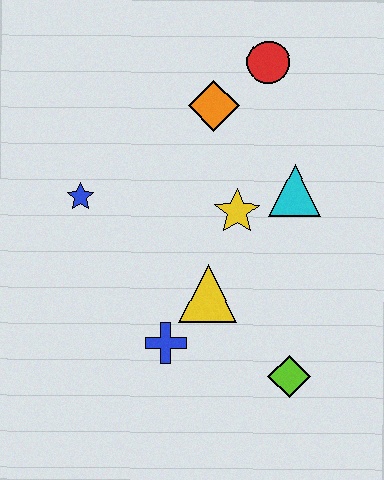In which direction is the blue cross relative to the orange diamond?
The blue cross is below the orange diamond.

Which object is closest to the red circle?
The orange diamond is closest to the red circle.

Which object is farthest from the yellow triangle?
The red circle is farthest from the yellow triangle.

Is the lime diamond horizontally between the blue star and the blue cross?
No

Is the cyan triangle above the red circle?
No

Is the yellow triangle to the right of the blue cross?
Yes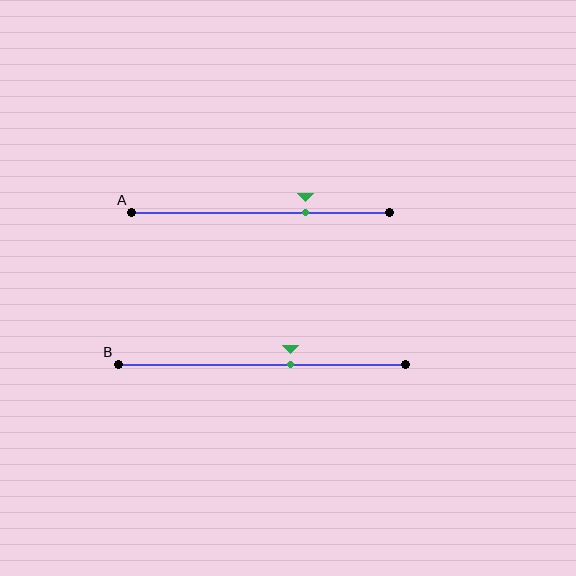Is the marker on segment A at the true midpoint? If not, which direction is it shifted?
No, the marker on segment A is shifted to the right by about 18% of the segment length.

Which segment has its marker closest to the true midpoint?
Segment B has its marker closest to the true midpoint.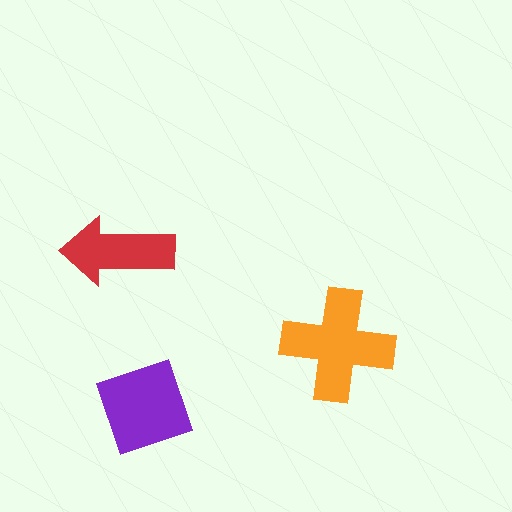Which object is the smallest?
The red arrow.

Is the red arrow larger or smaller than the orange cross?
Smaller.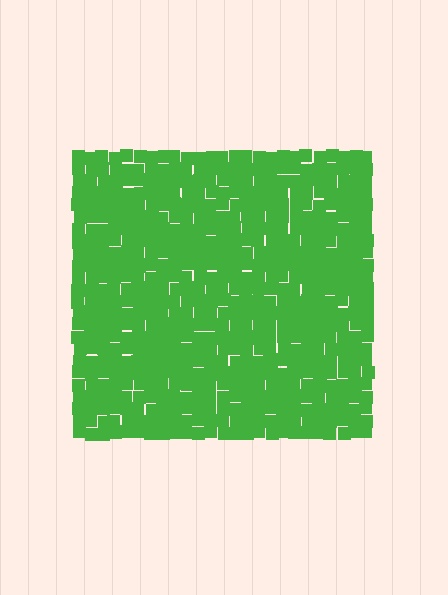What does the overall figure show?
The overall figure shows a square.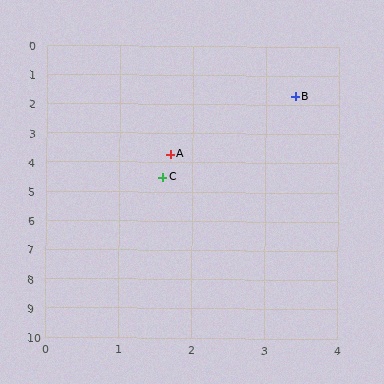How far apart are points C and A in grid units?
Points C and A are about 0.8 grid units apart.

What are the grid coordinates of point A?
Point A is at approximately (1.7, 3.7).